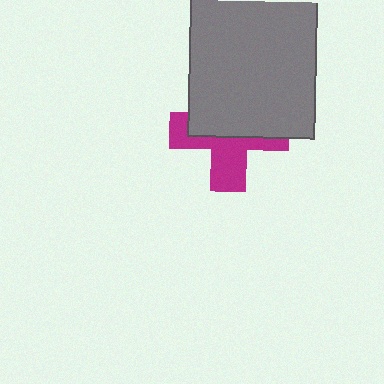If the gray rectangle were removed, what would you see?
You would see the complete magenta cross.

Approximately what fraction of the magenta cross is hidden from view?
Roughly 54% of the magenta cross is hidden behind the gray rectangle.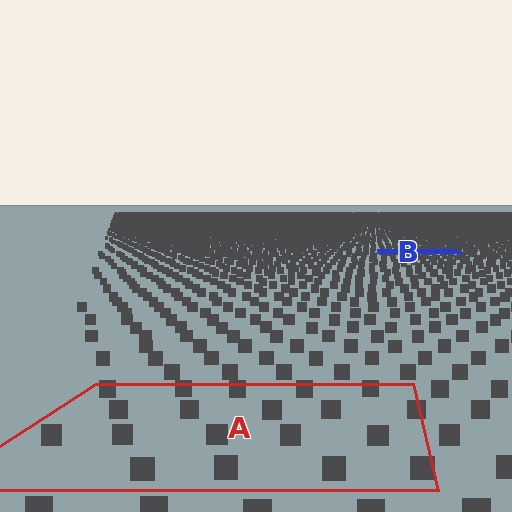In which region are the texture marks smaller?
The texture marks are smaller in region B, because it is farther away.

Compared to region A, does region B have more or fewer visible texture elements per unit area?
Region B has more texture elements per unit area — they are packed more densely because it is farther away.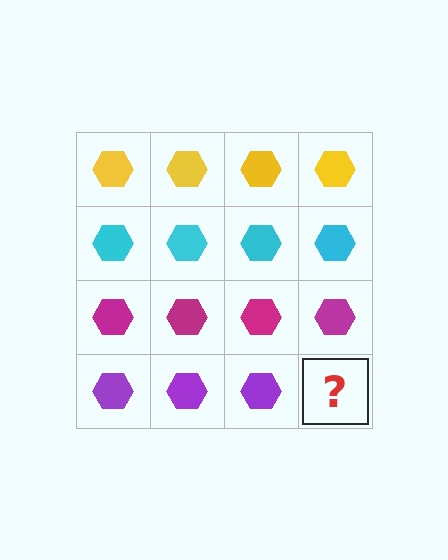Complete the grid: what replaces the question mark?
The question mark should be replaced with a purple hexagon.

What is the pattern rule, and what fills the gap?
The rule is that each row has a consistent color. The gap should be filled with a purple hexagon.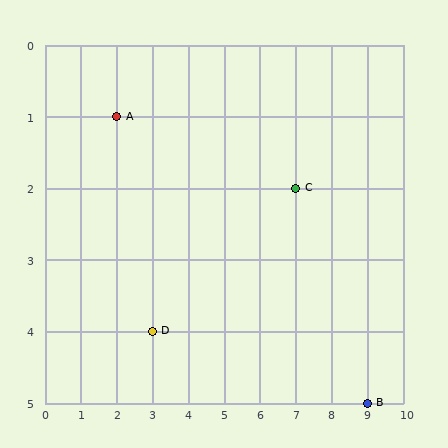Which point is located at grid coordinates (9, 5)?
Point B is at (9, 5).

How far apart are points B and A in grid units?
Points B and A are 7 columns and 4 rows apart (about 8.1 grid units diagonally).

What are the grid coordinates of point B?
Point B is at grid coordinates (9, 5).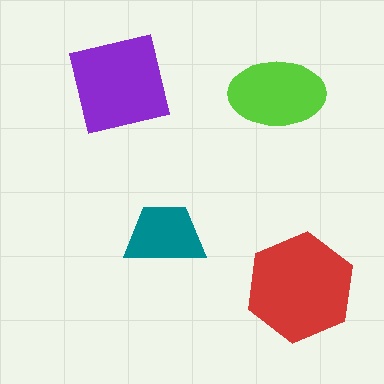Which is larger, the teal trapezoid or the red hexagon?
The red hexagon.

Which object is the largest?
The red hexagon.